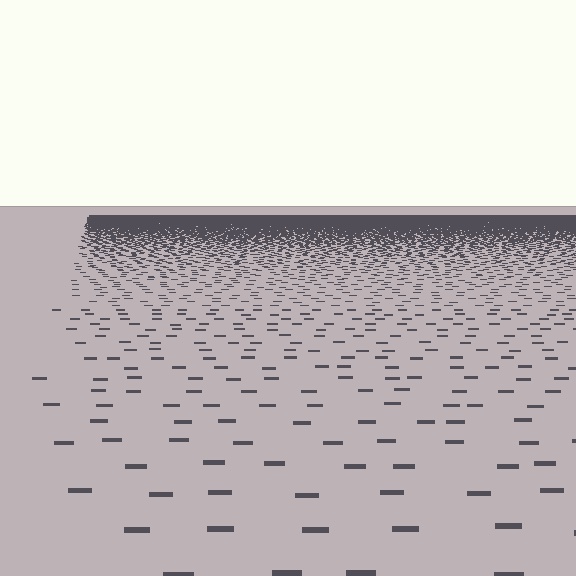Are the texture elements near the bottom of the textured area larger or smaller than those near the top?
Larger. Near the bottom, elements are closer to the viewer and appear at a bigger on-screen size.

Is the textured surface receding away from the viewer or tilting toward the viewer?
The surface is receding away from the viewer. Texture elements get smaller and denser toward the top.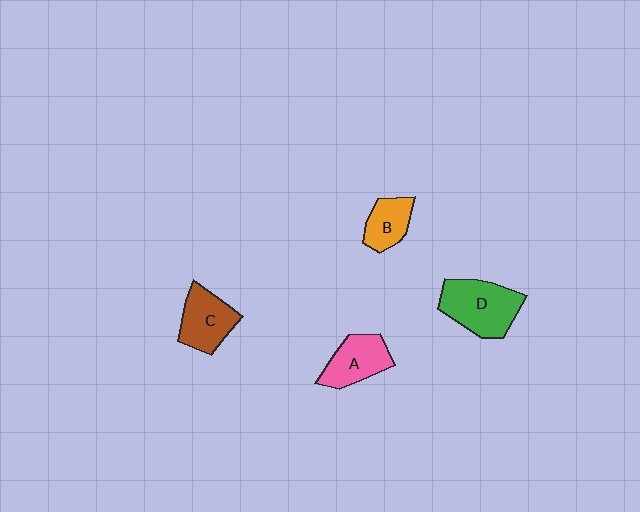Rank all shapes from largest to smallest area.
From largest to smallest: D (green), C (brown), A (pink), B (orange).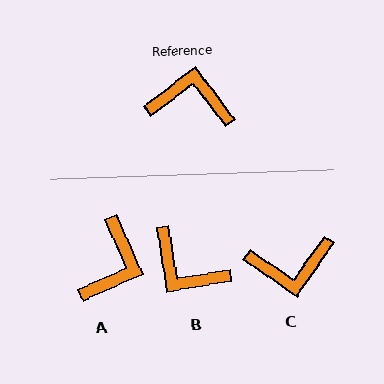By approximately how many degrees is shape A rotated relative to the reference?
Approximately 103 degrees clockwise.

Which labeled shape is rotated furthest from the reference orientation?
C, about 162 degrees away.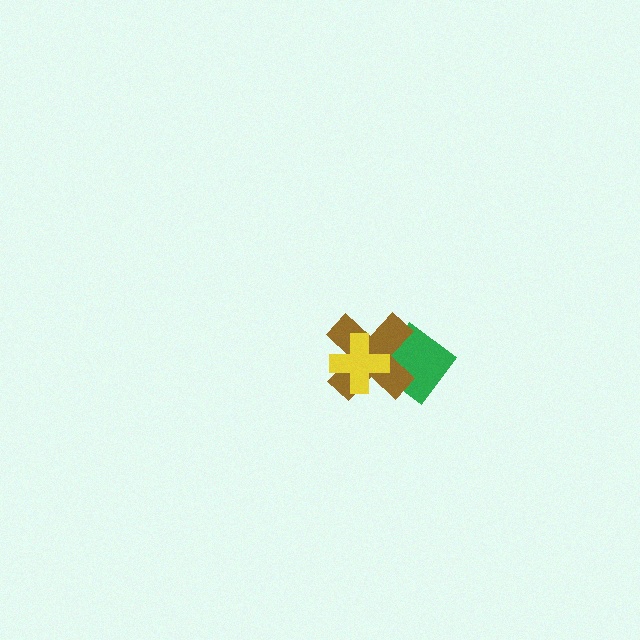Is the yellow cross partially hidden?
No, no other shape covers it.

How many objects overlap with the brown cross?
2 objects overlap with the brown cross.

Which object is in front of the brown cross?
The yellow cross is in front of the brown cross.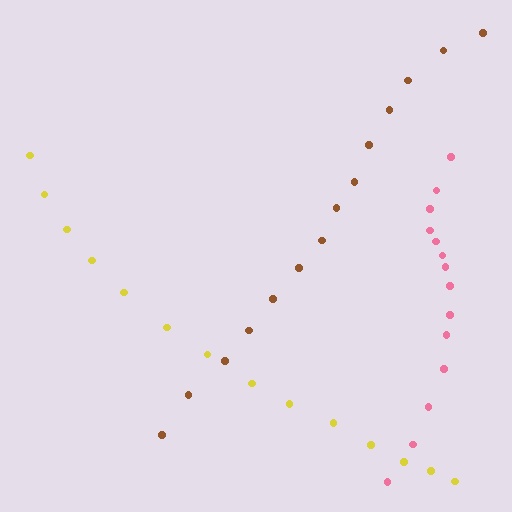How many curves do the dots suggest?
There are 3 distinct paths.